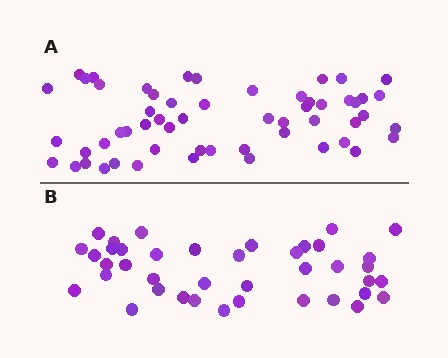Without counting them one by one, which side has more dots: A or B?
Region A (the top region) has more dots.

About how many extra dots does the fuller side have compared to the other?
Region A has approximately 15 more dots than region B.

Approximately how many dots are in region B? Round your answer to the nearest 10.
About 40 dots.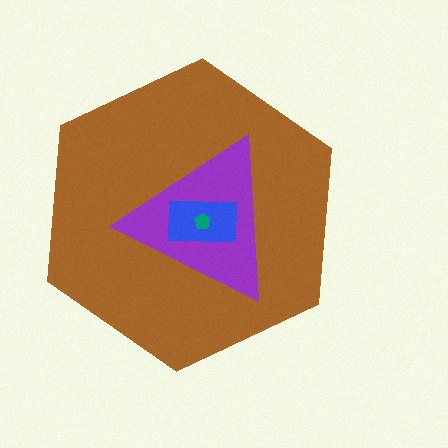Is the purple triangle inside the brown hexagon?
Yes.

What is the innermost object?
The teal pentagon.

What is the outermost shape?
The brown hexagon.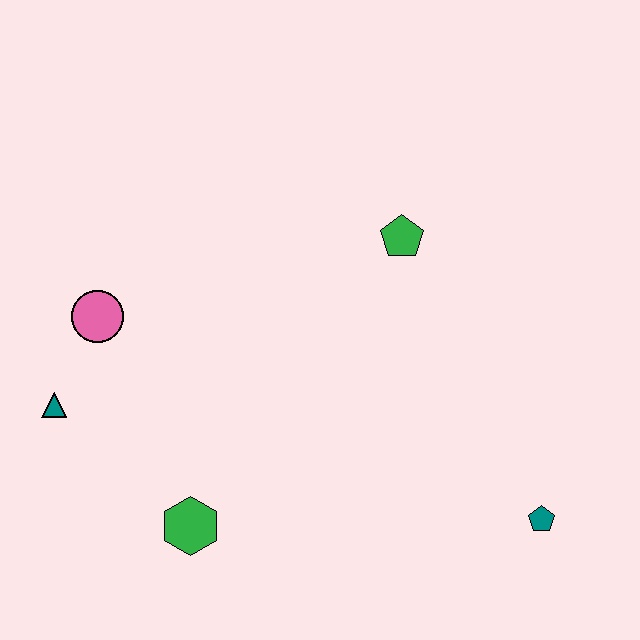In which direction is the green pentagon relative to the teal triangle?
The green pentagon is to the right of the teal triangle.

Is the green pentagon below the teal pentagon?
No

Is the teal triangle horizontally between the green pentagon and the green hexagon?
No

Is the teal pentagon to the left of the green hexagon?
No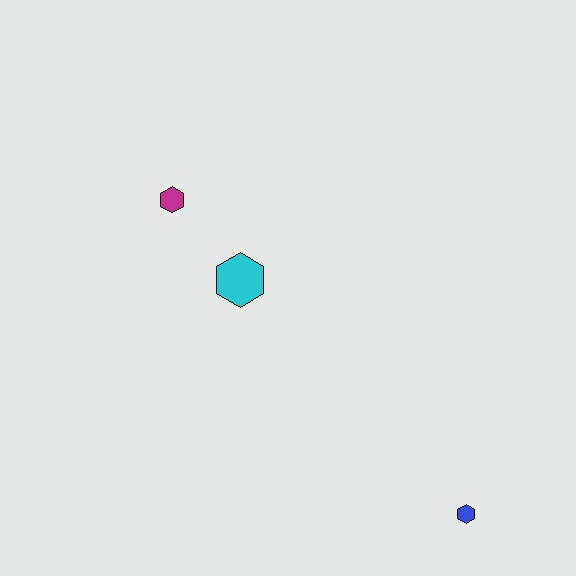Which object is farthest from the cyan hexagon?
The blue hexagon is farthest from the cyan hexagon.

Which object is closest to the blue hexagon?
The cyan hexagon is closest to the blue hexagon.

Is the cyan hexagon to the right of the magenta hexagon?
Yes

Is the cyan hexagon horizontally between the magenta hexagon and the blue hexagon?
Yes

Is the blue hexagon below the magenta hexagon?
Yes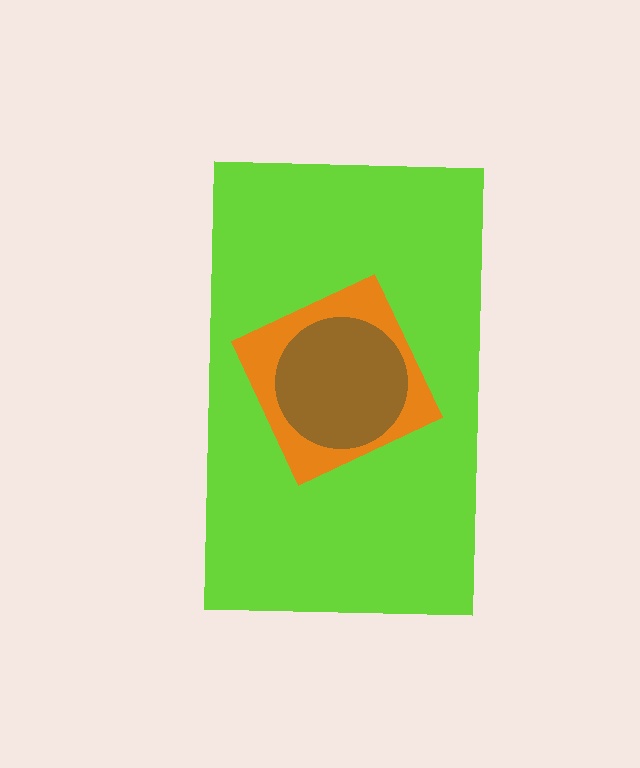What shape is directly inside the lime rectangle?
The orange square.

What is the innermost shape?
The brown circle.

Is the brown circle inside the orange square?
Yes.